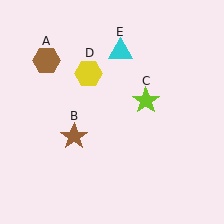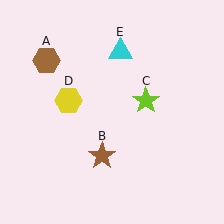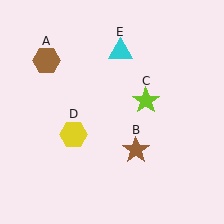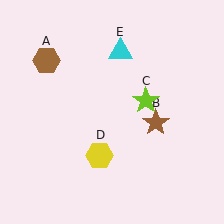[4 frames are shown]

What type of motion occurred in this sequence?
The brown star (object B), yellow hexagon (object D) rotated counterclockwise around the center of the scene.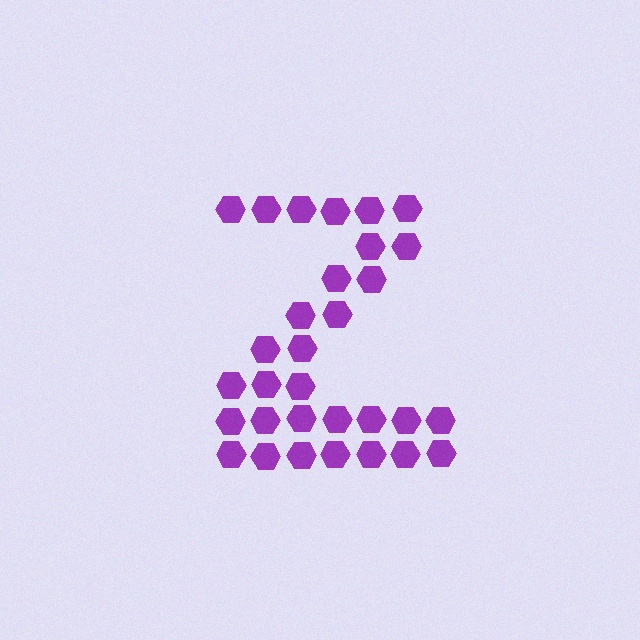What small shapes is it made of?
It is made of small hexagons.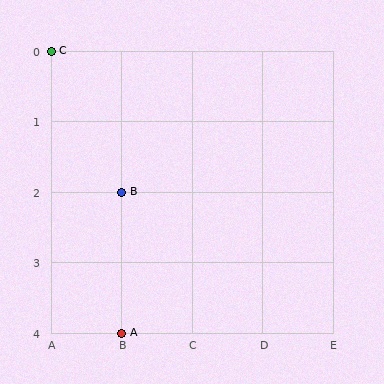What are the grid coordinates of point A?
Point A is at grid coordinates (B, 4).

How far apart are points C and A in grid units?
Points C and A are 1 column and 4 rows apart (about 4.1 grid units diagonally).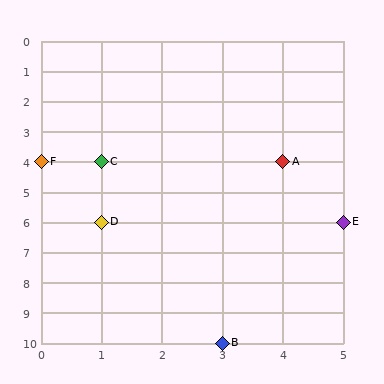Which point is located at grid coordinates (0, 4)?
Point F is at (0, 4).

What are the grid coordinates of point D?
Point D is at grid coordinates (1, 6).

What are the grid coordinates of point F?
Point F is at grid coordinates (0, 4).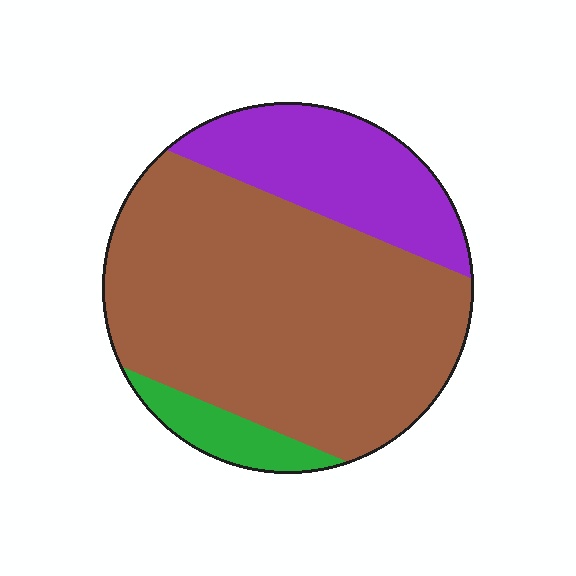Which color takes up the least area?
Green, at roughly 10%.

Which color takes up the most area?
Brown, at roughly 70%.